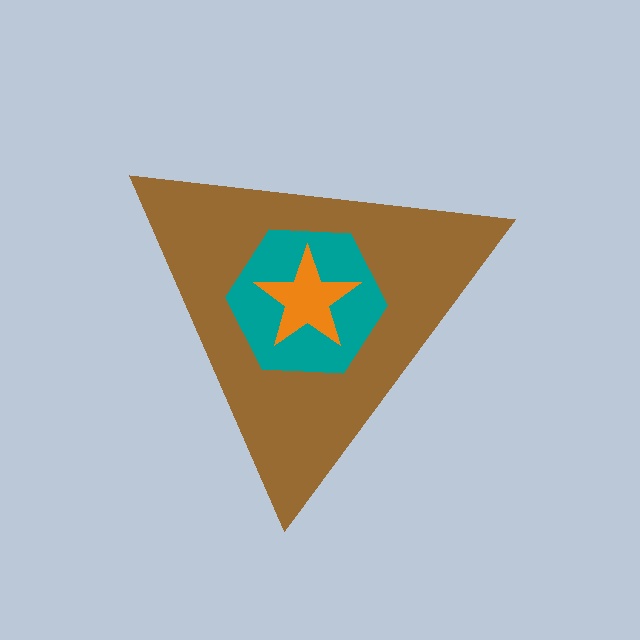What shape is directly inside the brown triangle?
The teal hexagon.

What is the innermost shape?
The orange star.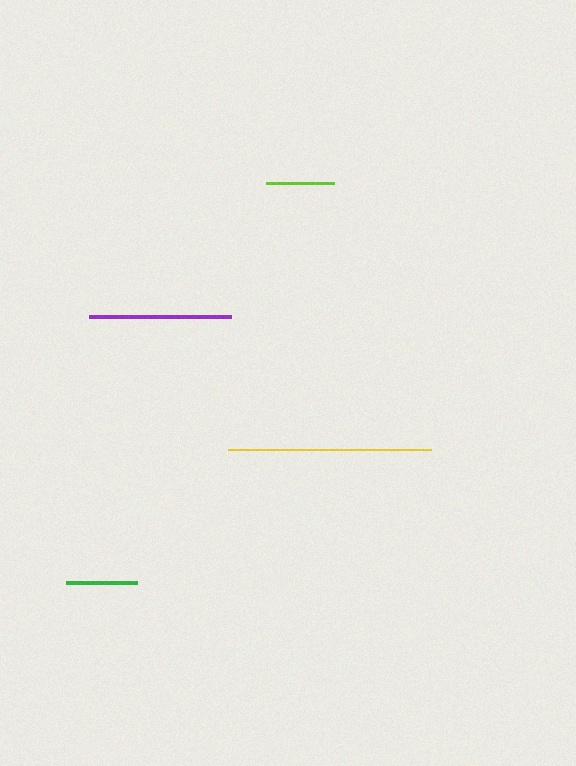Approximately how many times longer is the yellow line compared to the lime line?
The yellow line is approximately 3.0 times the length of the lime line.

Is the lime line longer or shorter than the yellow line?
The yellow line is longer than the lime line.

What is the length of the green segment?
The green segment is approximately 71 pixels long.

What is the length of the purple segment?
The purple segment is approximately 142 pixels long.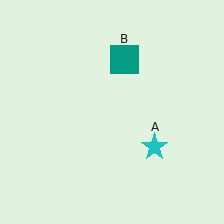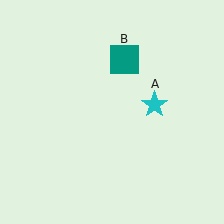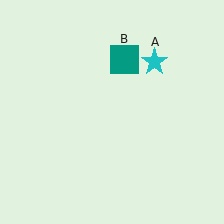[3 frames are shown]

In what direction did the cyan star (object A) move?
The cyan star (object A) moved up.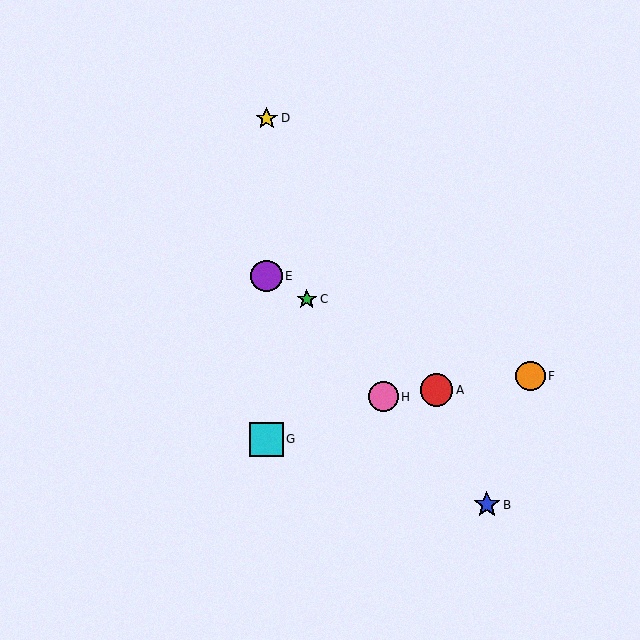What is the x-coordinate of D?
Object D is at x≈267.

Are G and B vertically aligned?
No, G is at x≈267 and B is at x≈487.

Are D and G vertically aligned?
Yes, both are at x≈267.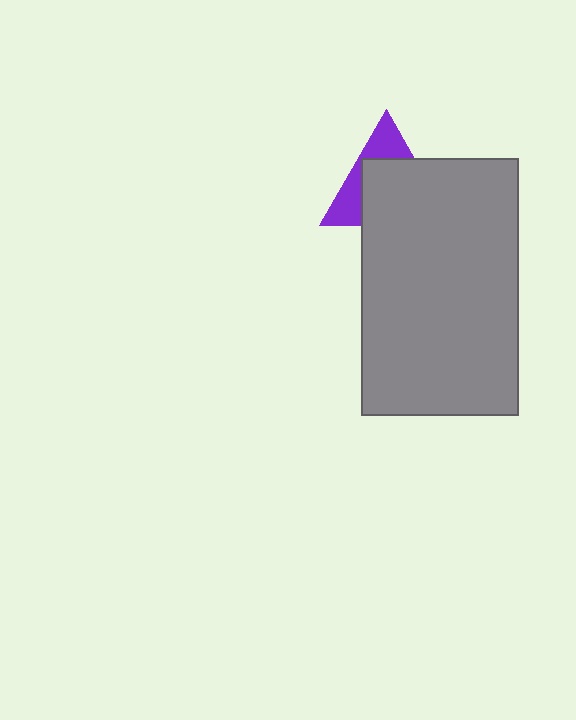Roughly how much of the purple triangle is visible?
A small part of it is visible (roughly 37%).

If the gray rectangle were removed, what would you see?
You would see the complete purple triangle.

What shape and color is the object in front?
The object in front is a gray rectangle.